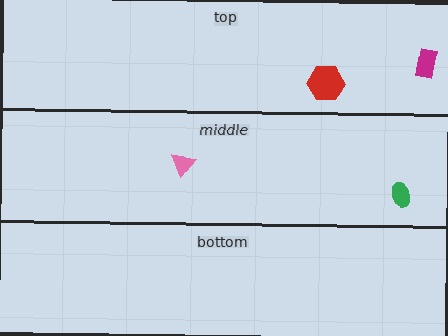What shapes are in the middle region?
The green ellipse, the pink triangle.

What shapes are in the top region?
The magenta rectangle, the red hexagon.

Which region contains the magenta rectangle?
The top region.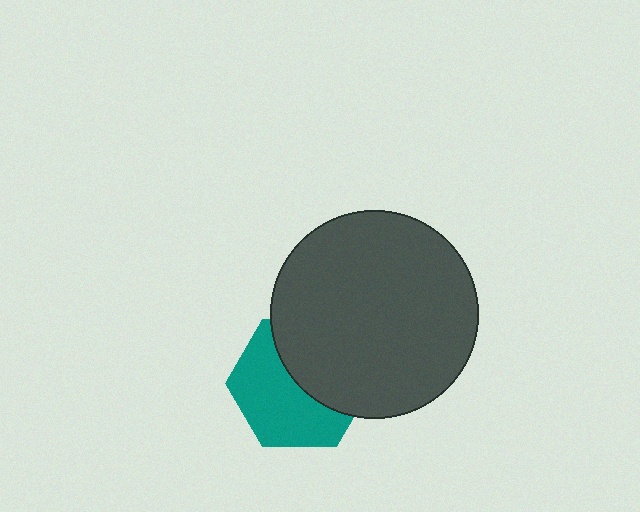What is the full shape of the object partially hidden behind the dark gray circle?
The partially hidden object is a teal hexagon.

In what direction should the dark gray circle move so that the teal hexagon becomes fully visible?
The dark gray circle should move toward the upper-right. That is the shortest direction to clear the overlap and leave the teal hexagon fully visible.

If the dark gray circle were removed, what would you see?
You would see the complete teal hexagon.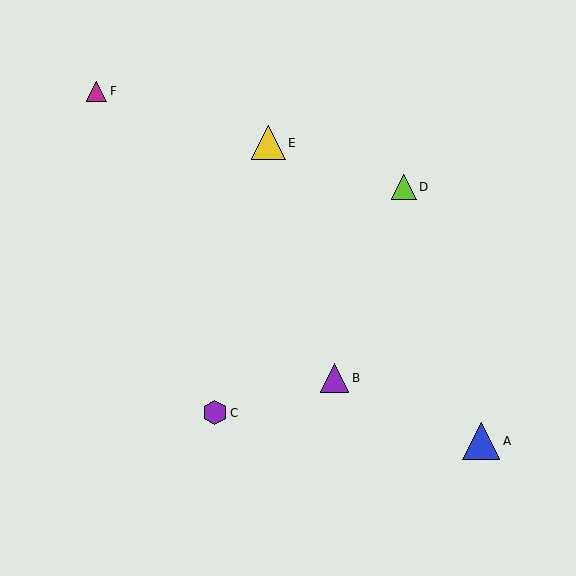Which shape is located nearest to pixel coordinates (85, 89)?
The magenta triangle (labeled F) at (97, 91) is nearest to that location.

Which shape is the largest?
The blue triangle (labeled A) is the largest.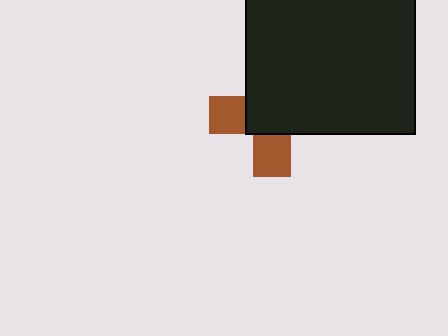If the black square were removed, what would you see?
You would see the complete brown cross.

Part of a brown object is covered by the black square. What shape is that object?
It is a cross.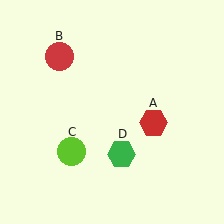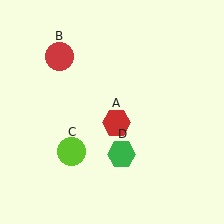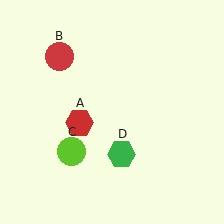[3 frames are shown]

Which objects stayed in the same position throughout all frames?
Red circle (object B) and lime circle (object C) and green hexagon (object D) remained stationary.